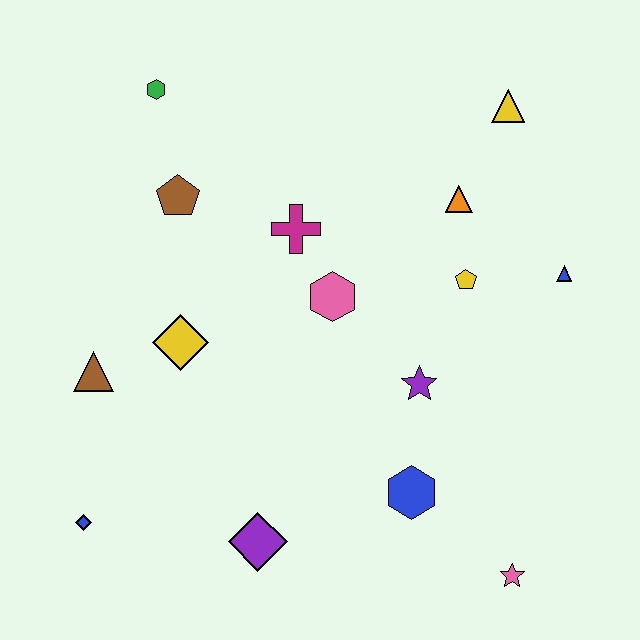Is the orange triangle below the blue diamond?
No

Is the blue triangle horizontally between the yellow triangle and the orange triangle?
No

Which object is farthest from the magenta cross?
The pink star is farthest from the magenta cross.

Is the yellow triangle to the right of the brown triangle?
Yes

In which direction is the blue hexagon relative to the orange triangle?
The blue hexagon is below the orange triangle.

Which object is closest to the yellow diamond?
The brown triangle is closest to the yellow diamond.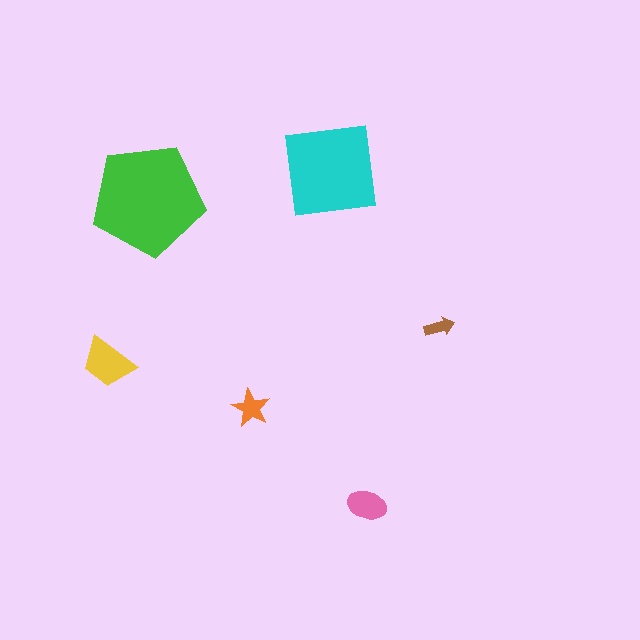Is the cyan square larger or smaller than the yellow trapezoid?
Larger.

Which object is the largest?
The green pentagon.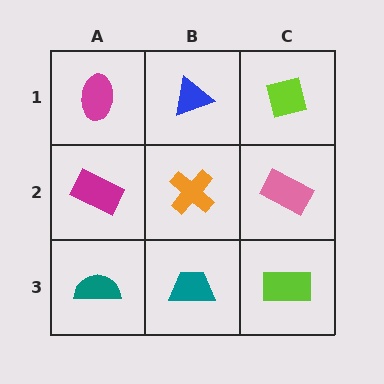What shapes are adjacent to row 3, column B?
An orange cross (row 2, column B), a teal semicircle (row 3, column A), a lime rectangle (row 3, column C).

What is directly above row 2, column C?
A lime square.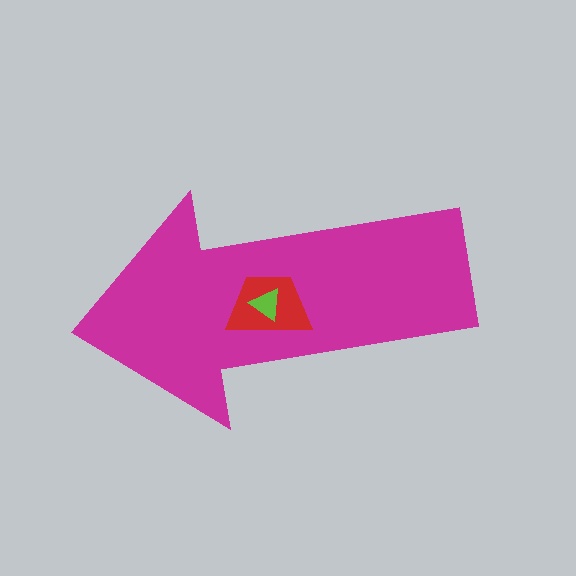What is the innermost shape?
The lime triangle.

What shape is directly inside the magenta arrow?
The red trapezoid.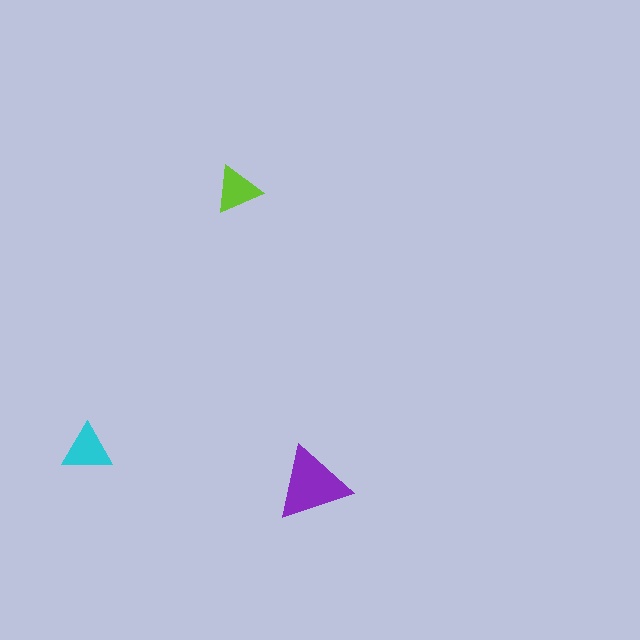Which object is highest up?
The lime triangle is topmost.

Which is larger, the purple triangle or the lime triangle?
The purple one.